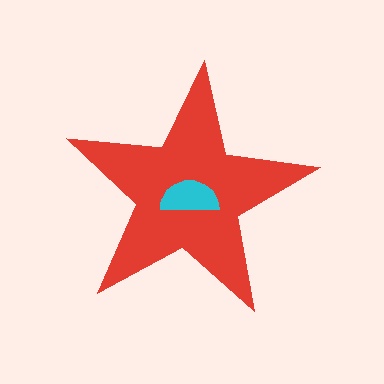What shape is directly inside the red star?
The cyan semicircle.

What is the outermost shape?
The red star.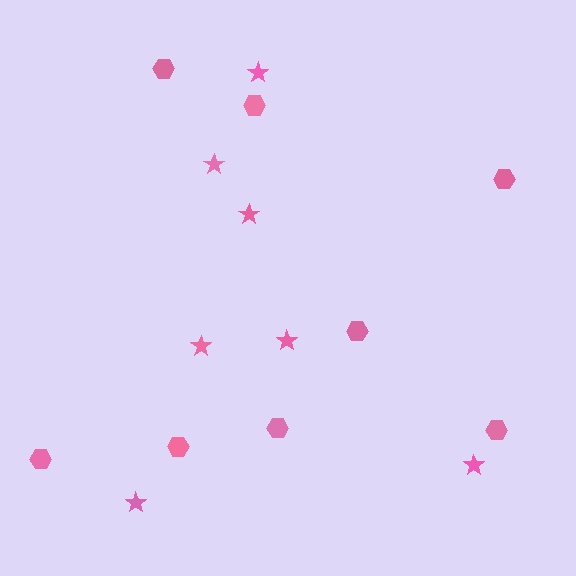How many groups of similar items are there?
There are 2 groups: one group of hexagons (8) and one group of stars (7).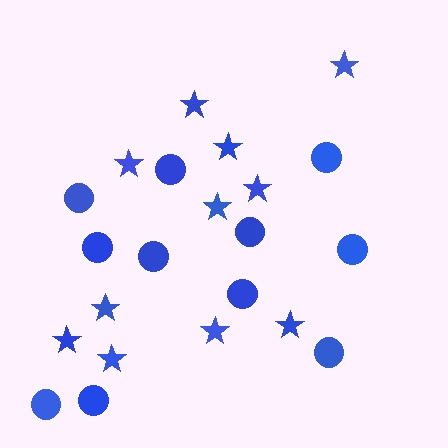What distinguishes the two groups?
There are 2 groups: one group of stars (11) and one group of circles (11).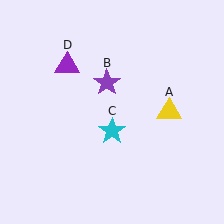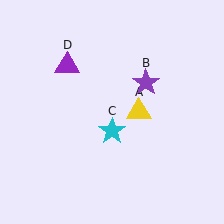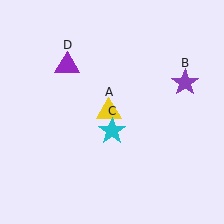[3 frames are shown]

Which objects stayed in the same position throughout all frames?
Cyan star (object C) and purple triangle (object D) remained stationary.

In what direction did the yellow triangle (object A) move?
The yellow triangle (object A) moved left.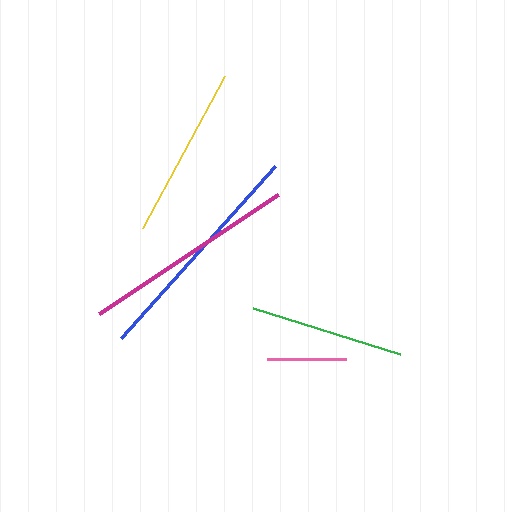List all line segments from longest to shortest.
From longest to shortest: blue, magenta, yellow, green, pink.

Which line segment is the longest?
The blue line is the longest at approximately 231 pixels.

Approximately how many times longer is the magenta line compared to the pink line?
The magenta line is approximately 2.7 times the length of the pink line.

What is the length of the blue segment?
The blue segment is approximately 231 pixels long.